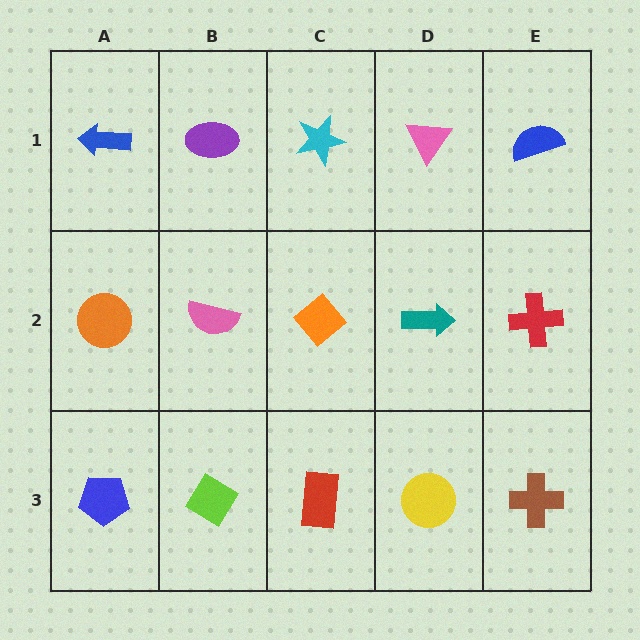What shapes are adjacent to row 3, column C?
An orange diamond (row 2, column C), a lime diamond (row 3, column B), a yellow circle (row 3, column D).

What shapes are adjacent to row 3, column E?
A red cross (row 2, column E), a yellow circle (row 3, column D).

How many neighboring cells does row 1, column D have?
3.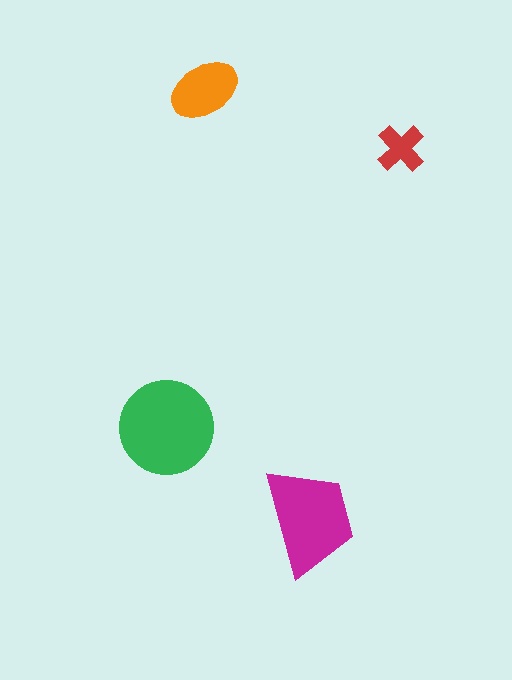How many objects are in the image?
There are 4 objects in the image.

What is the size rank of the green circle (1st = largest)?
1st.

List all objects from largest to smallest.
The green circle, the magenta trapezoid, the orange ellipse, the red cross.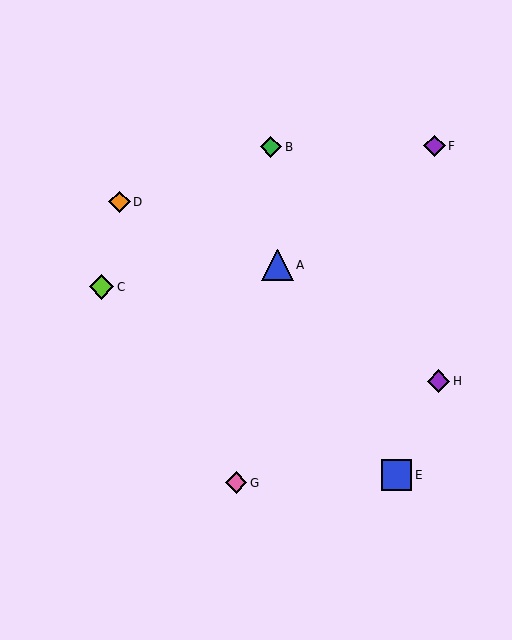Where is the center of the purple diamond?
The center of the purple diamond is at (434, 146).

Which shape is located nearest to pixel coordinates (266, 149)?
The green diamond (labeled B) at (271, 147) is nearest to that location.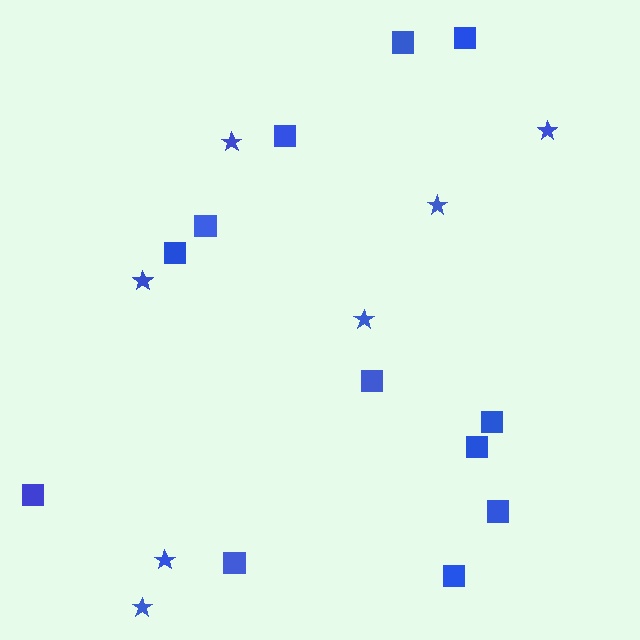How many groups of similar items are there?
There are 2 groups: one group of squares (12) and one group of stars (7).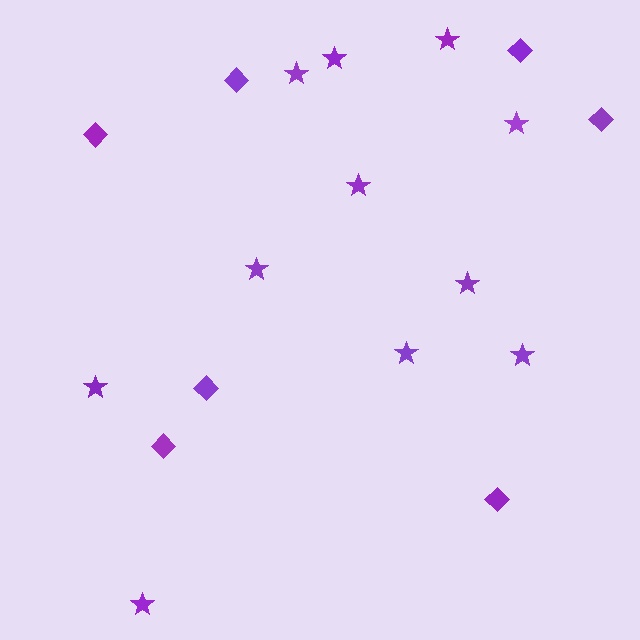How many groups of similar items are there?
There are 2 groups: one group of stars (11) and one group of diamonds (7).